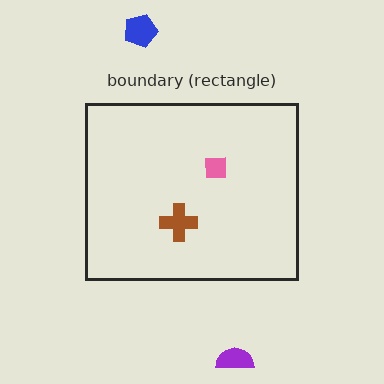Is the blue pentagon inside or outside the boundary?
Outside.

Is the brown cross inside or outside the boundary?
Inside.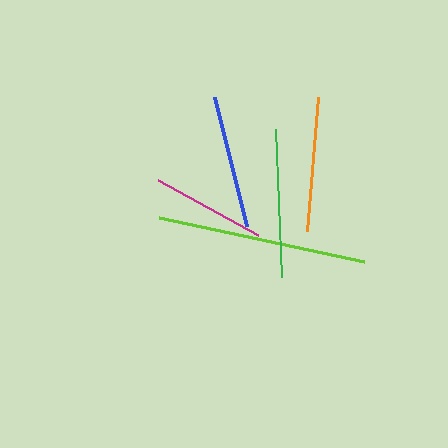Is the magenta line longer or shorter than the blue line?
The blue line is longer than the magenta line.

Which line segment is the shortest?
The magenta line is the shortest at approximately 114 pixels.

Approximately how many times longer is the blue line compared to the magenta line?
The blue line is approximately 1.2 times the length of the magenta line.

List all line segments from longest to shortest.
From longest to shortest: lime, green, orange, blue, magenta.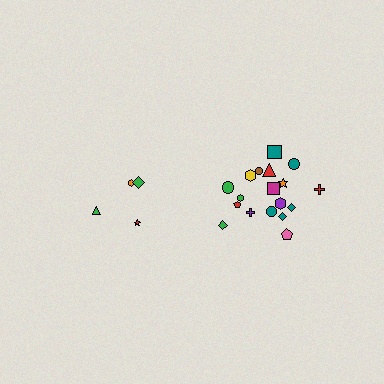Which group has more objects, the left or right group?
The right group.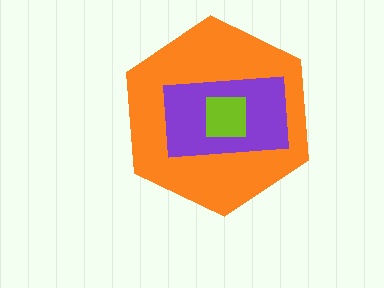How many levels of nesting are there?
3.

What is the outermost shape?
The orange hexagon.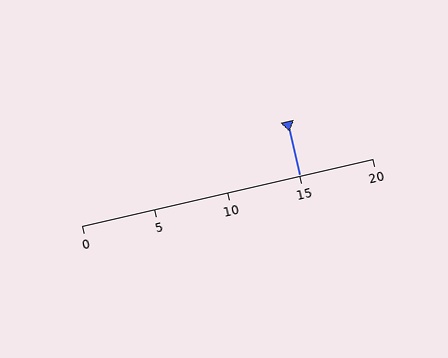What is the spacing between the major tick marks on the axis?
The major ticks are spaced 5 apart.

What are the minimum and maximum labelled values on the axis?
The axis runs from 0 to 20.